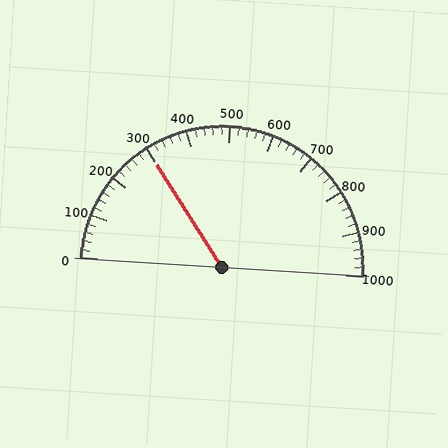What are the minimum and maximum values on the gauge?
The gauge ranges from 0 to 1000.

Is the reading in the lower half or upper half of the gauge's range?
The reading is in the lower half of the range (0 to 1000).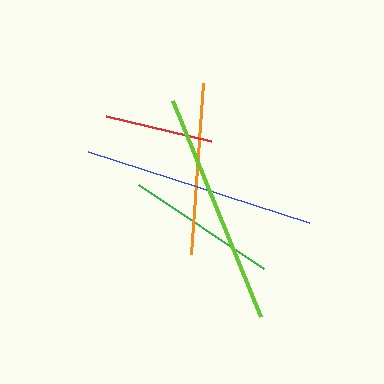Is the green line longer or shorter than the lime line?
The lime line is longer than the green line.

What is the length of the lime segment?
The lime segment is approximately 233 pixels long.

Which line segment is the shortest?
The red line is the shortest at approximately 108 pixels.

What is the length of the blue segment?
The blue segment is approximately 232 pixels long.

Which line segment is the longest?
The lime line is the longest at approximately 233 pixels.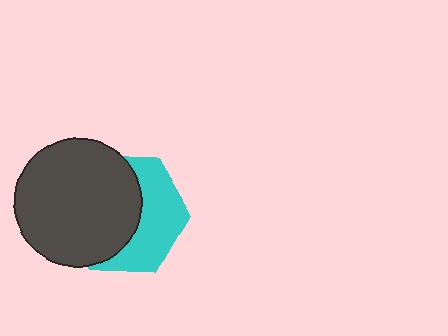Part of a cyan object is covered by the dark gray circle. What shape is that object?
It is a hexagon.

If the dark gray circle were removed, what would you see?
You would see the complete cyan hexagon.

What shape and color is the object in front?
The object in front is a dark gray circle.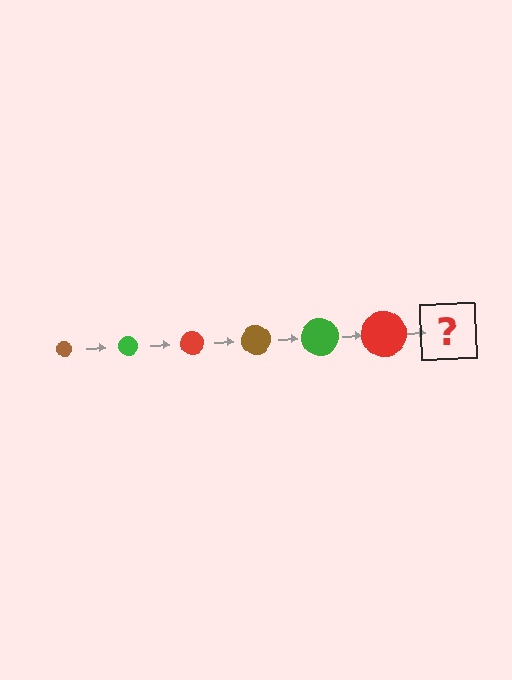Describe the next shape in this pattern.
It should be a brown circle, larger than the previous one.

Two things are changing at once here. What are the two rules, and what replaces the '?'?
The two rules are that the circle grows larger each step and the color cycles through brown, green, and red. The '?' should be a brown circle, larger than the previous one.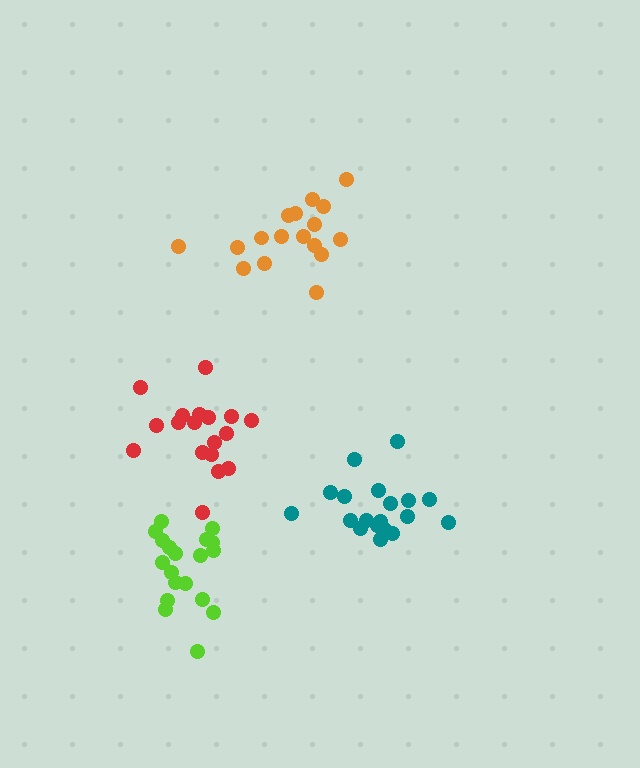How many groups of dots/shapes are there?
There are 4 groups.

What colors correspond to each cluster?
The clusters are colored: red, teal, lime, orange.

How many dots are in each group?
Group 1: 18 dots, Group 2: 19 dots, Group 3: 19 dots, Group 4: 17 dots (73 total).